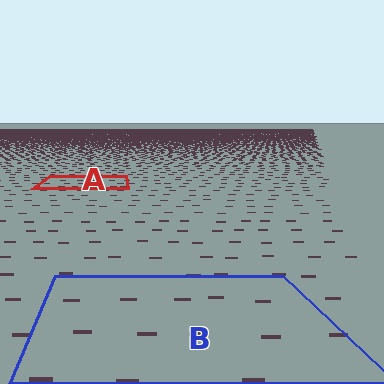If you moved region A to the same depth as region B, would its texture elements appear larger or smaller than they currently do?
They would appear larger. At a closer depth, the same texture elements are projected at a bigger on-screen size.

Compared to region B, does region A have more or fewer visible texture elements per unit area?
Region A has more texture elements per unit area — they are packed more densely because it is farther away.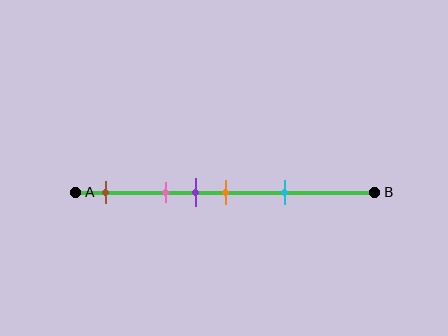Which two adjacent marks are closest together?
The purple and orange marks are the closest adjacent pair.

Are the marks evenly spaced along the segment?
No, the marks are not evenly spaced.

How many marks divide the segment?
There are 5 marks dividing the segment.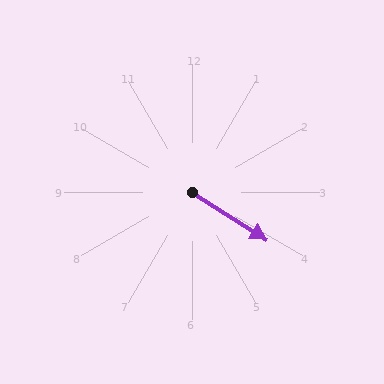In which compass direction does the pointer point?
Southeast.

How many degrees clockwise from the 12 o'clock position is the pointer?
Approximately 123 degrees.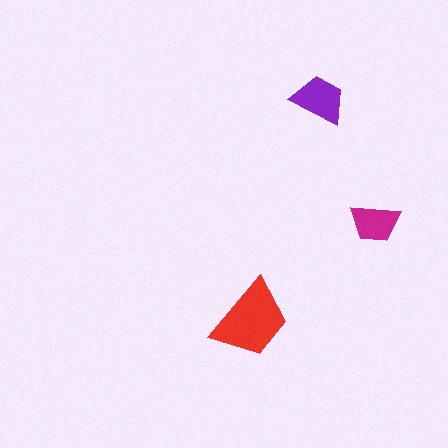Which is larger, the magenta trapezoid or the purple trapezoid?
The purple one.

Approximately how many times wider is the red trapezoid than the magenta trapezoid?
About 1.5 times wider.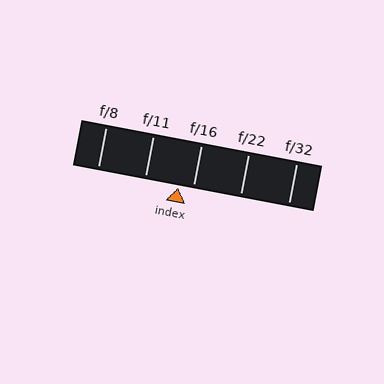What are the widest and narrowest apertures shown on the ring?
The widest aperture shown is f/8 and the narrowest is f/32.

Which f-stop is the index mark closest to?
The index mark is closest to f/16.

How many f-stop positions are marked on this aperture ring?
There are 5 f-stop positions marked.